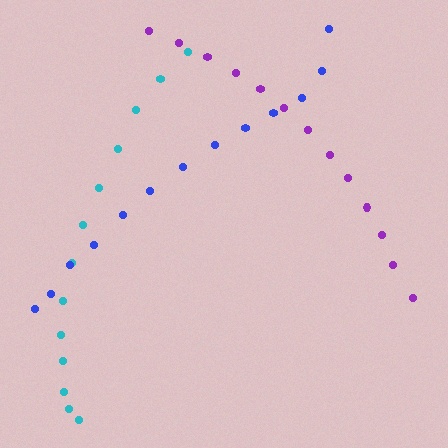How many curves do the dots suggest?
There are 3 distinct paths.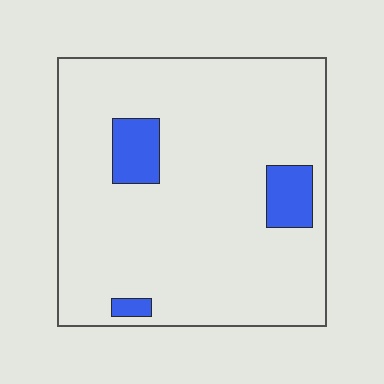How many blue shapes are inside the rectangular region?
3.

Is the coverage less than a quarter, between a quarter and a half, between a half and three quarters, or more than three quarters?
Less than a quarter.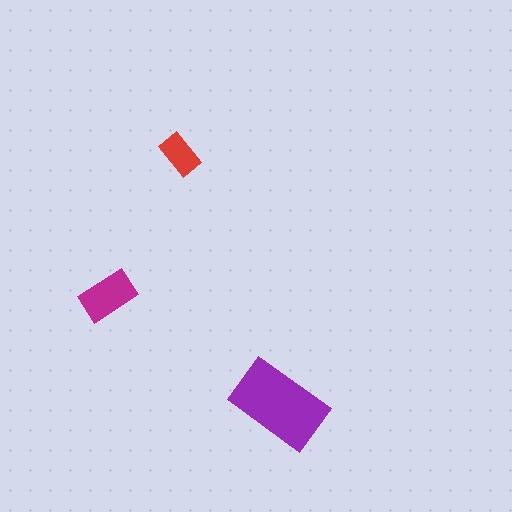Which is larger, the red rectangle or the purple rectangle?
The purple one.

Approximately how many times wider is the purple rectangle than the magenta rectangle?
About 1.5 times wider.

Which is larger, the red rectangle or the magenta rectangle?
The magenta one.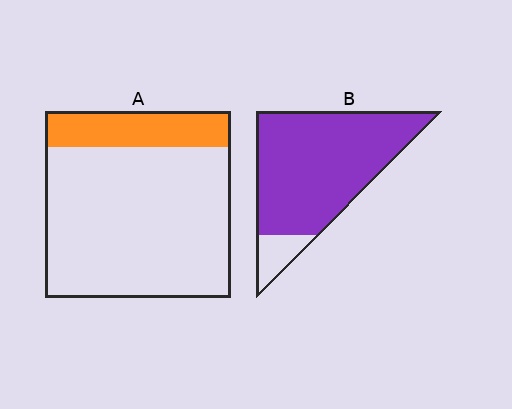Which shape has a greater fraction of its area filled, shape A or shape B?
Shape B.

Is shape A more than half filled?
No.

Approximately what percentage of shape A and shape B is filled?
A is approximately 20% and B is approximately 90%.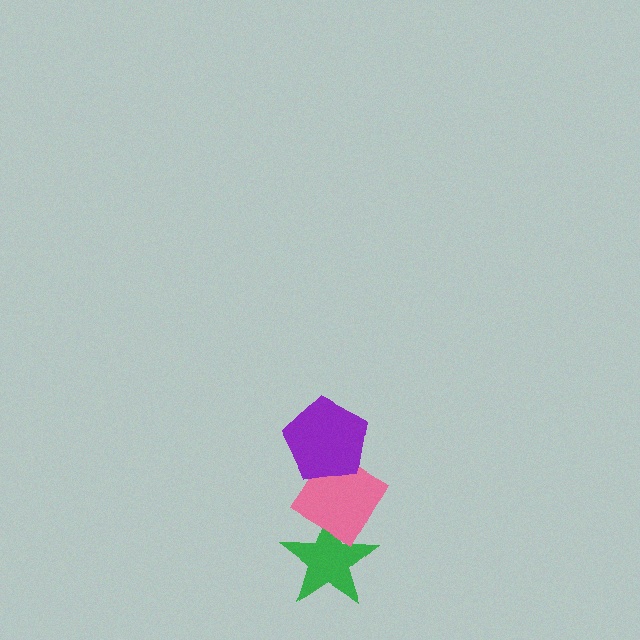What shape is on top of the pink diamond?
The purple pentagon is on top of the pink diamond.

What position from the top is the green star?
The green star is 3rd from the top.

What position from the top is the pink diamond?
The pink diamond is 2nd from the top.